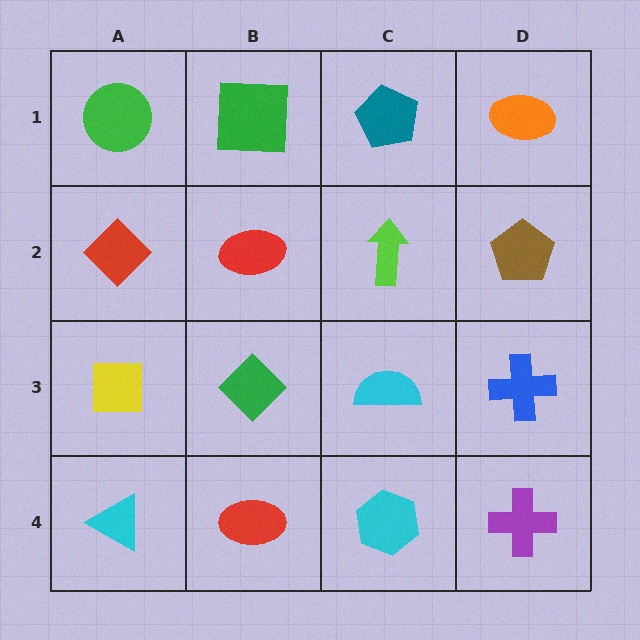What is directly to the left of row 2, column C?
A red ellipse.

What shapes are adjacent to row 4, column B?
A green diamond (row 3, column B), a cyan triangle (row 4, column A), a cyan hexagon (row 4, column C).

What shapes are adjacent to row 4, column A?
A yellow square (row 3, column A), a red ellipse (row 4, column B).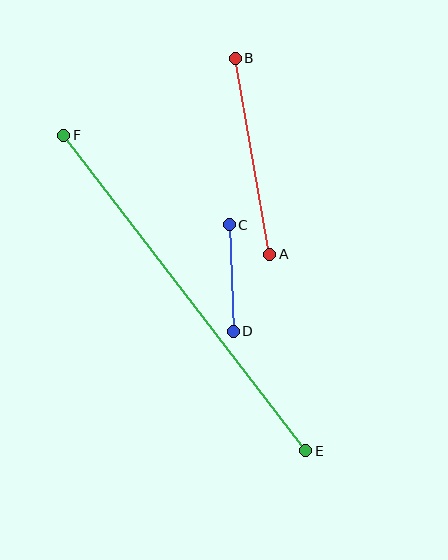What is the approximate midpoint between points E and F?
The midpoint is at approximately (185, 293) pixels.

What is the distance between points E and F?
The distance is approximately 398 pixels.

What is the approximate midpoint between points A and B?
The midpoint is at approximately (252, 156) pixels.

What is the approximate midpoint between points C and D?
The midpoint is at approximately (231, 278) pixels.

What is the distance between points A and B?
The distance is approximately 199 pixels.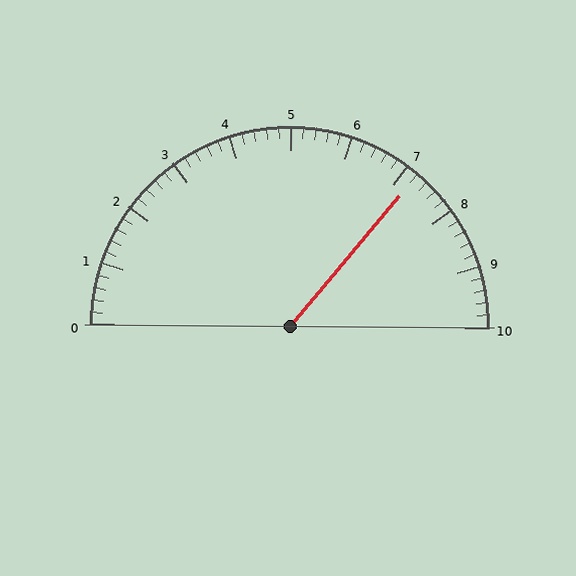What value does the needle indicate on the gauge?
The needle indicates approximately 7.2.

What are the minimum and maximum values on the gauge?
The gauge ranges from 0 to 10.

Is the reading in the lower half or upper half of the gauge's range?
The reading is in the upper half of the range (0 to 10).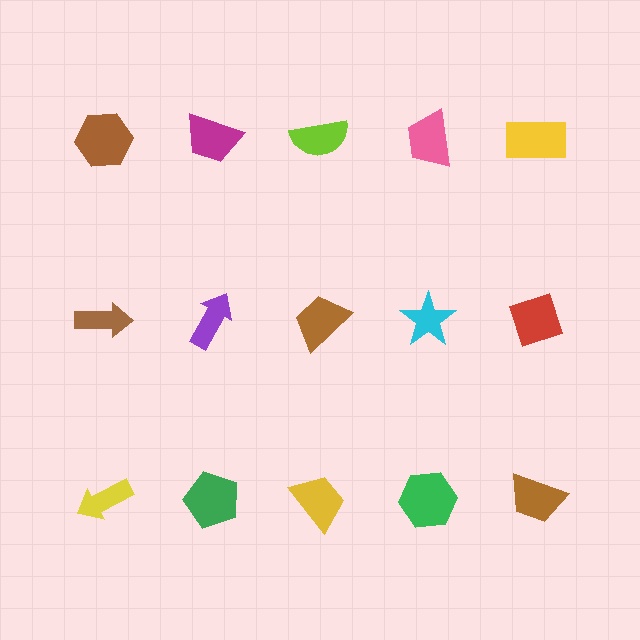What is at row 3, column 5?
A brown trapezoid.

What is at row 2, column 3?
A brown trapezoid.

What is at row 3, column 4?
A green hexagon.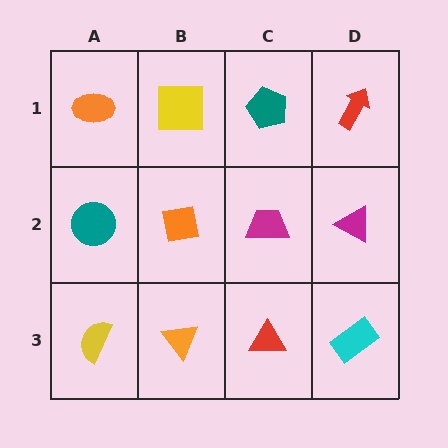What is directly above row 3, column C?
A magenta trapezoid.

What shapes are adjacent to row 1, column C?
A magenta trapezoid (row 2, column C), a yellow square (row 1, column B), a red arrow (row 1, column D).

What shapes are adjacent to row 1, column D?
A magenta triangle (row 2, column D), a teal pentagon (row 1, column C).